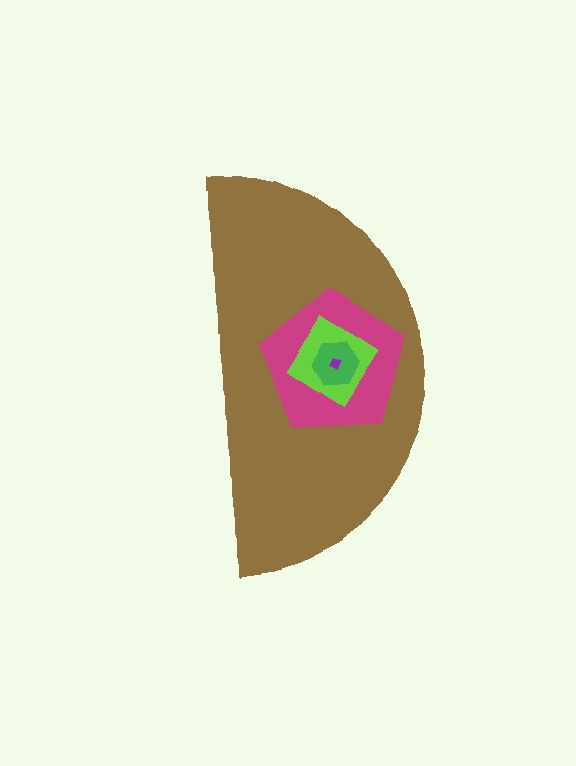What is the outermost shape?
The brown semicircle.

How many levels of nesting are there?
5.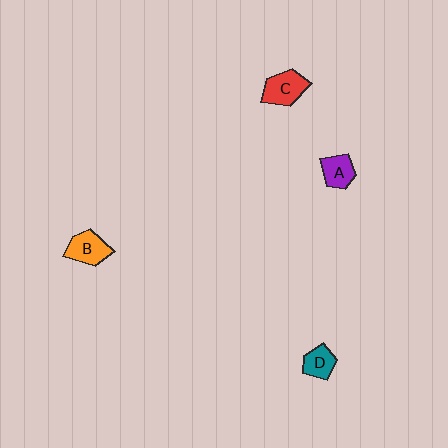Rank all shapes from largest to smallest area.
From largest to smallest: C (red), B (orange), A (purple), D (teal).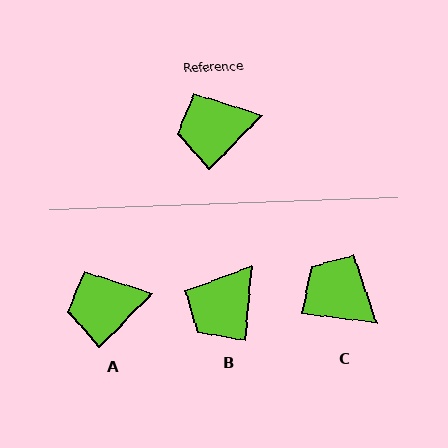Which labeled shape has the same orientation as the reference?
A.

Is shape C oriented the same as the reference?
No, it is off by about 53 degrees.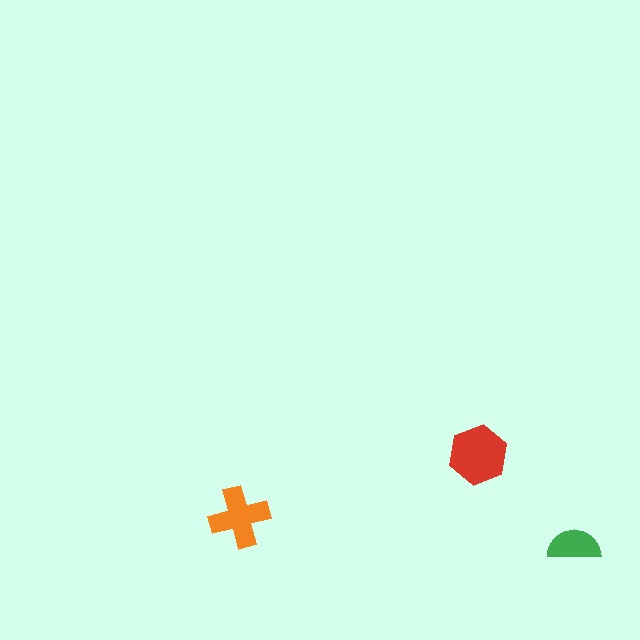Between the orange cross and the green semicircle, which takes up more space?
The orange cross.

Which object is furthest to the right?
The green semicircle is rightmost.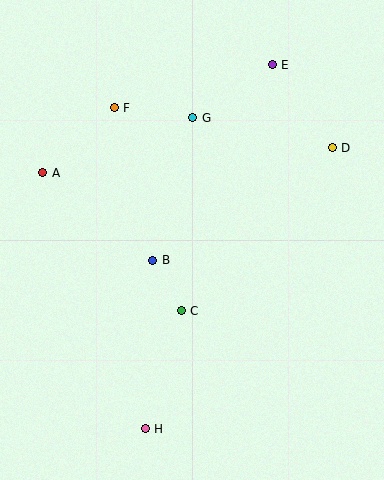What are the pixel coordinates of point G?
Point G is at (193, 118).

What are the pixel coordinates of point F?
Point F is at (114, 108).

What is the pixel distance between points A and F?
The distance between A and F is 97 pixels.